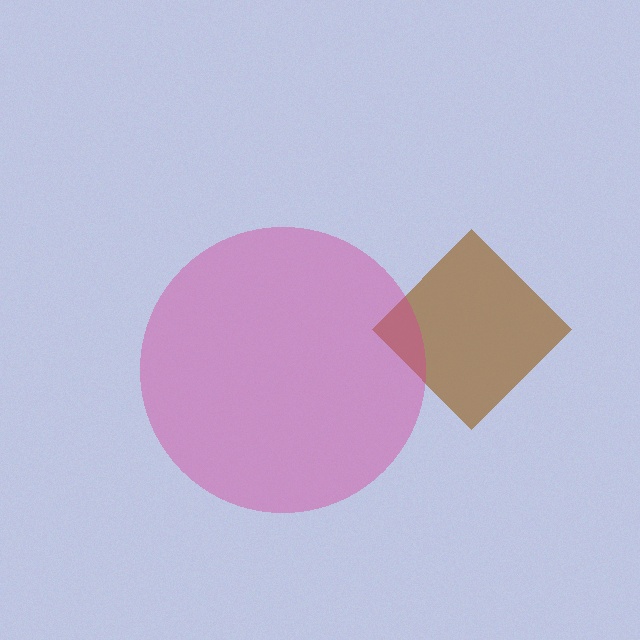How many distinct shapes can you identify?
There are 2 distinct shapes: a brown diamond, a magenta circle.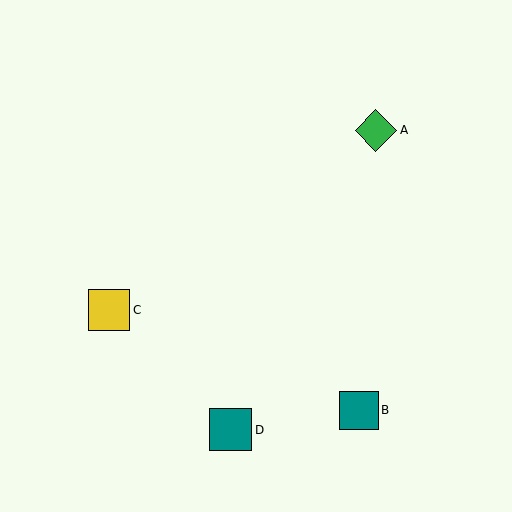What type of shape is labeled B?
Shape B is a teal square.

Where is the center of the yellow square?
The center of the yellow square is at (109, 310).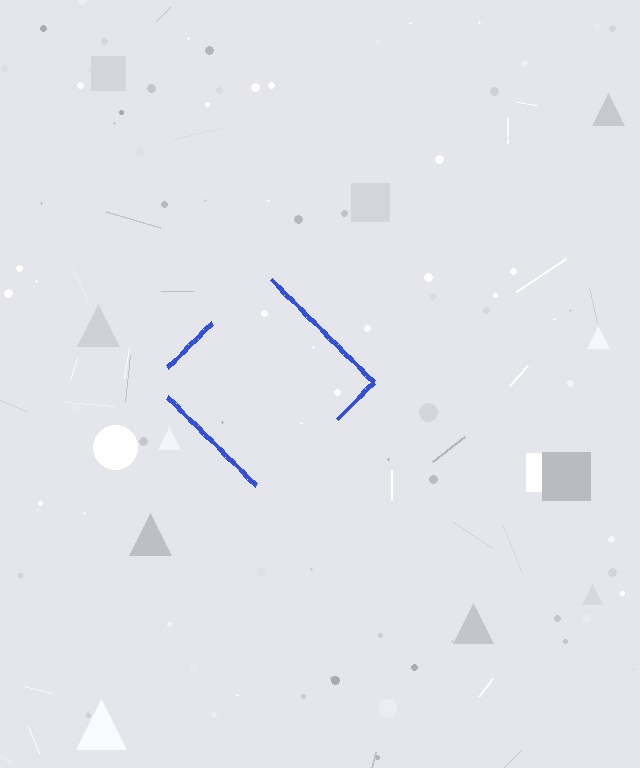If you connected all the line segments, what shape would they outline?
They would outline a diamond.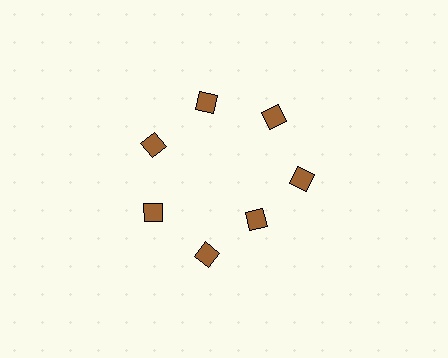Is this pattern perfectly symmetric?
No. The 7 brown diamonds are arranged in a ring, but one element near the 5 o'clock position is pulled inward toward the center, breaking the 7-fold rotational symmetry.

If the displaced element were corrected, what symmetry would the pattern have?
It would have 7-fold rotational symmetry — the pattern would map onto itself every 51 degrees.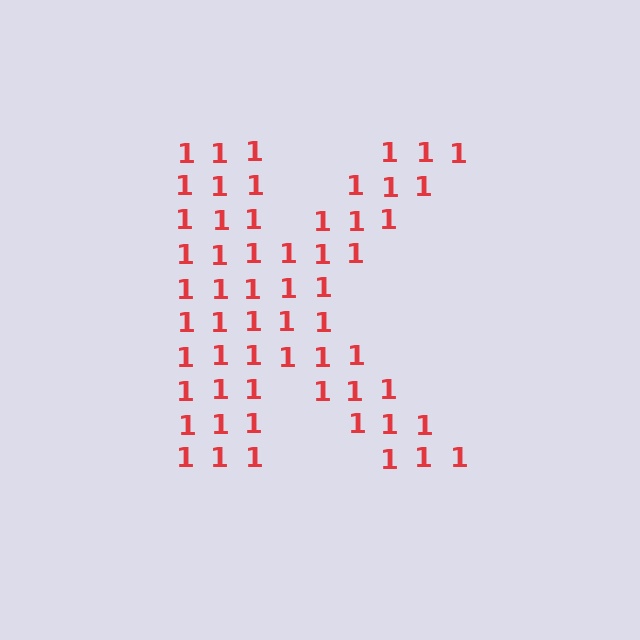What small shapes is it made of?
It is made of small digit 1's.